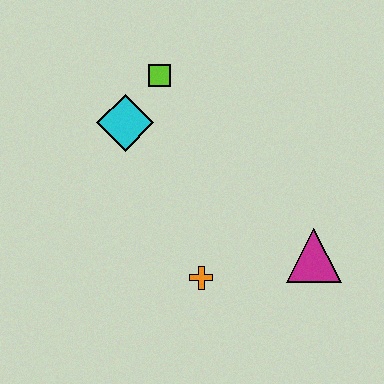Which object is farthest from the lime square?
The magenta triangle is farthest from the lime square.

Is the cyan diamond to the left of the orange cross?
Yes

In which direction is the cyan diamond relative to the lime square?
The cyan diamond is below the lime square.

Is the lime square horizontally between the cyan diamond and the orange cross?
Yes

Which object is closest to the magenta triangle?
The orange cross is closest to the magenta triangle.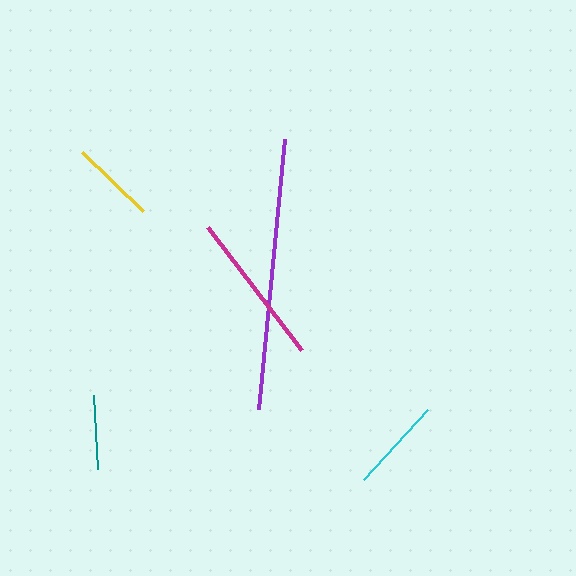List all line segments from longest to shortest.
From longest to shortest: purple, magenta, cyan, yellow, teal.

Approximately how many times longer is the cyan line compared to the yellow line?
The cyan line is approximately 1.1 times the length of the yellow line.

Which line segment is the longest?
The purple line is the longest at approximately 271 pixels.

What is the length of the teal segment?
The teal segment is approximately 75 pixels long.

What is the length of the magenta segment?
The magenta segment is approximately 155 pixels long.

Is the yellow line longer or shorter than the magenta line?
The magenta line is longer than the yellow line.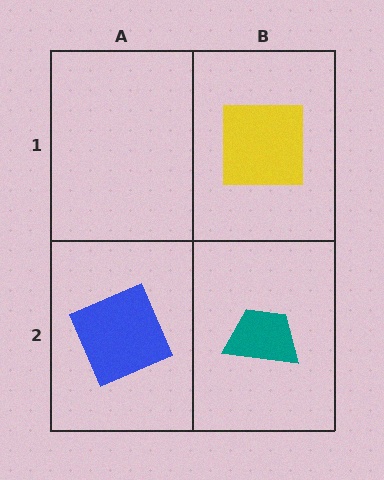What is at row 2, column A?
A blue square.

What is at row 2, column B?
A teal trapezoid.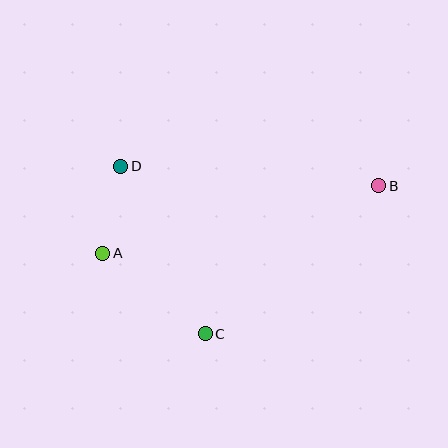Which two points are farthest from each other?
Points A and B are farthest from each other.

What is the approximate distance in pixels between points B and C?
The distance between B and C is approximately 228 pixels.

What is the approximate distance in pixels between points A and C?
The distance between A and C is approximately 130 pixels.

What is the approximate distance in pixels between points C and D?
The distance between C and D is approximately 188 pixels.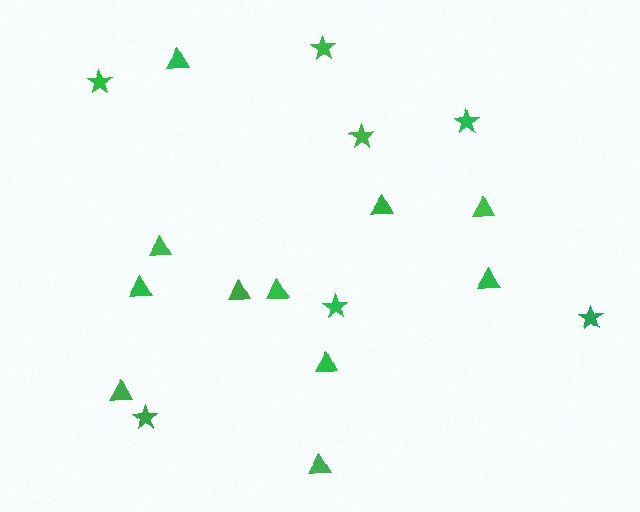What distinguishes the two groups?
There are 2 groups: one group of stars (7) and one group of triangles (11).